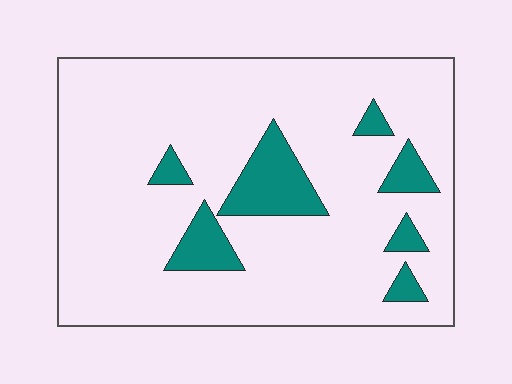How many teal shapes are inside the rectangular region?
7.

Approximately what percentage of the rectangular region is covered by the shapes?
Approximately 15%.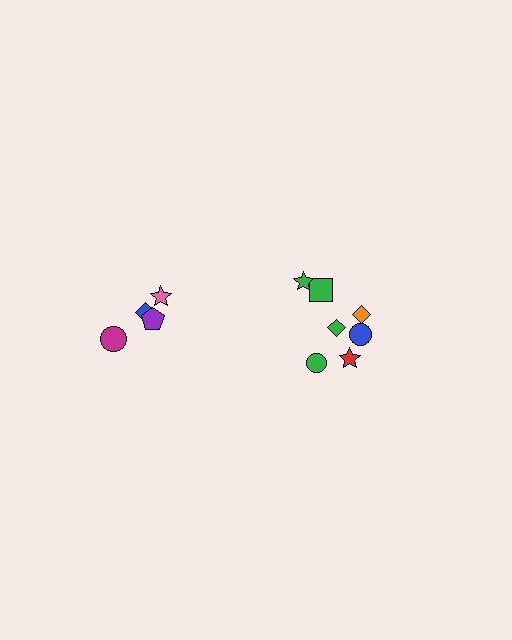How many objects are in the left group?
There are 4 objects.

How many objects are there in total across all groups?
There are 11 objects.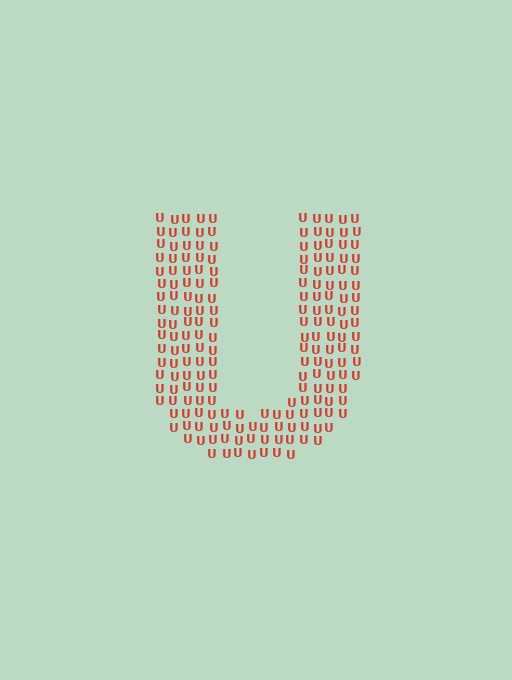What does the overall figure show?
The overall figure shows the letter U.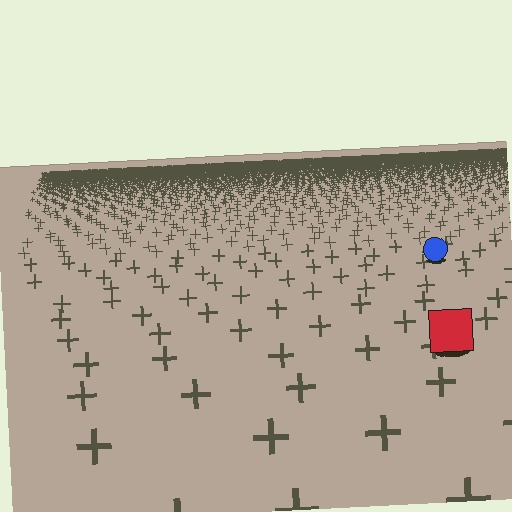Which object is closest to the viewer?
The red square is closest. The texture marks near it are larger and more spread out.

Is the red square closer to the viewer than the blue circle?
Yes. The red square is closer — you can tell from the texture gradient: the ground texture is coarser near it.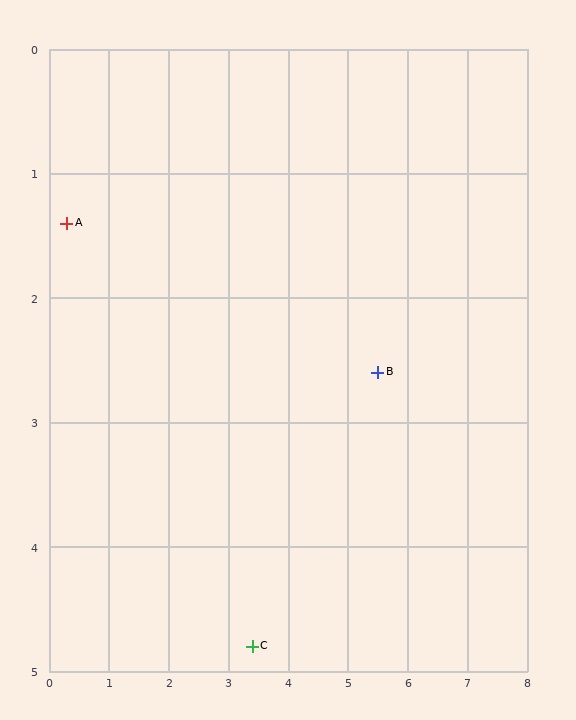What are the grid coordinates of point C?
Point C is at approximately (3.4, 4.8).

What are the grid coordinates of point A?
Point A is at approximately (0.3, 1.4).